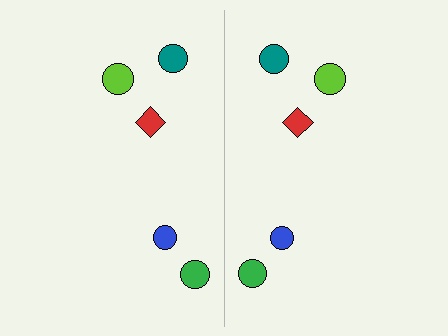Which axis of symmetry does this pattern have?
The pattern has a vertical axis of symmetry running through the center of the image.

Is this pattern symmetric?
Yes, this pattern has bilateral (reflection) symmetry.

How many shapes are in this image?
There are 10 shapes in this image.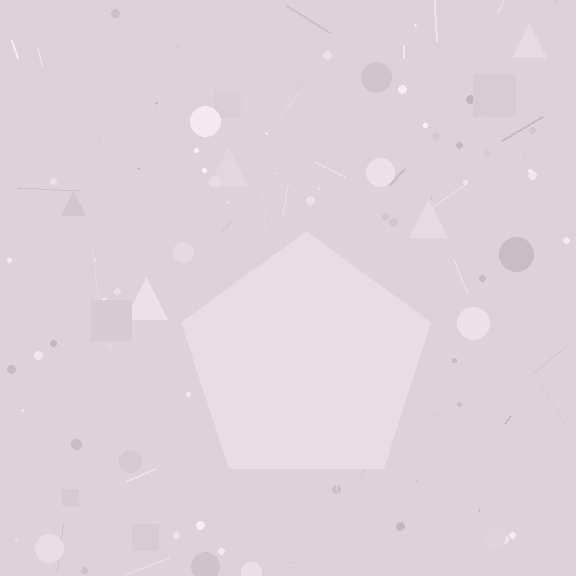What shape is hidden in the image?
A pentagon is hidden in the image.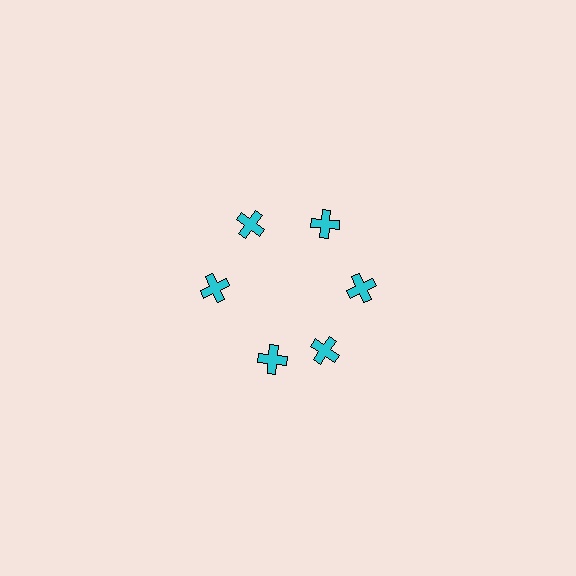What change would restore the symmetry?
The symmetry would be restored by rotating it back into even spacing with its neighbors so that all 6 crosses sit at equal angles and equal distance from the center.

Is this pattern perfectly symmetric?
No. The 6 cyan crosses are arranged in a ring, but one element near the 7 o'clock position is rotated out of alignment along the ring, breaking the 6-fold rotational symmetry.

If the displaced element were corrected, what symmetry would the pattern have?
It would have 6-fold rotational symmetry — the pattern would map onto itself every 60 degrees.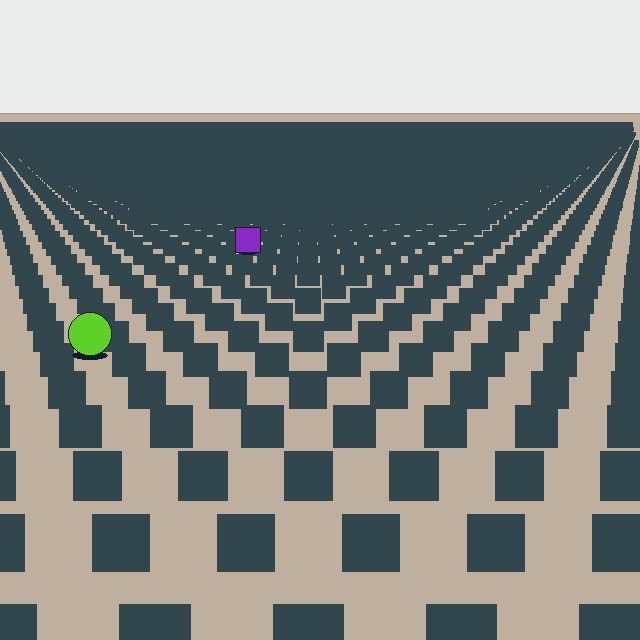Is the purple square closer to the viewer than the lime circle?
No. The lime circle is closer — you can tell from the texture gradient: the ground texture is coarser near it.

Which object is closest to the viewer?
The lime circle is closest. The texture marks near it are larger and more spread out.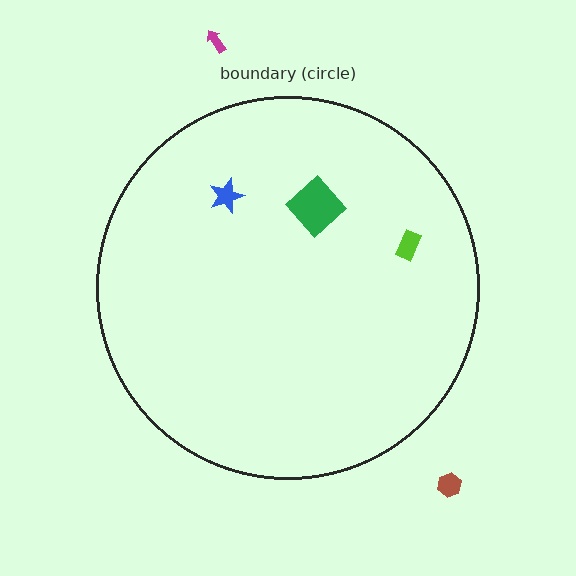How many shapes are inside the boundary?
3 inside, 2 outside.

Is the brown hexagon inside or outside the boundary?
Outside.